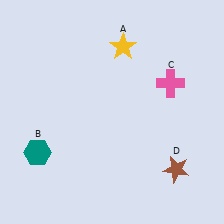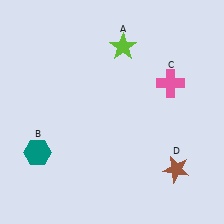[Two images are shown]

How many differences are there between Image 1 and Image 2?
There is 1 difference between the two images.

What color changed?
The star (A) changed from yellow in Image 1 to lime in Image 2.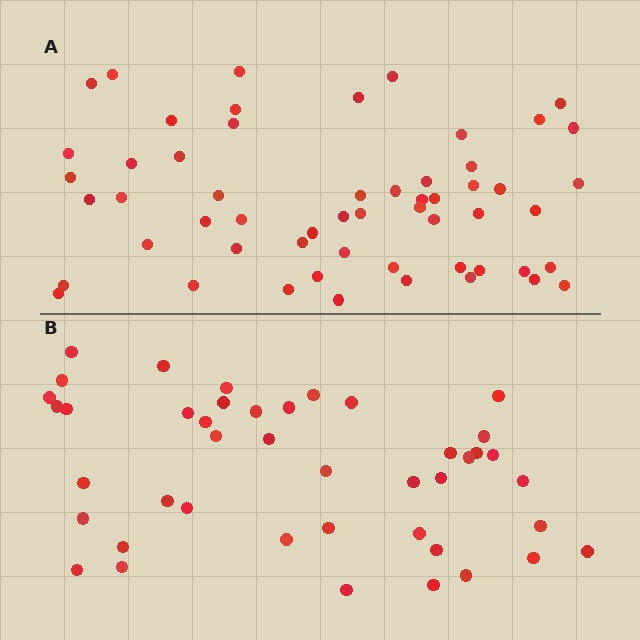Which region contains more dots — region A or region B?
Region A (the top region) has more dots.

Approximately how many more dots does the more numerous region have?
Region A has approximately 15 more dots than region B.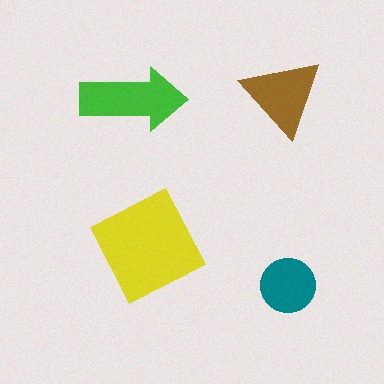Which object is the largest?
The yellow square.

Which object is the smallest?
The teal circle.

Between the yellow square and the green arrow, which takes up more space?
The yellow square.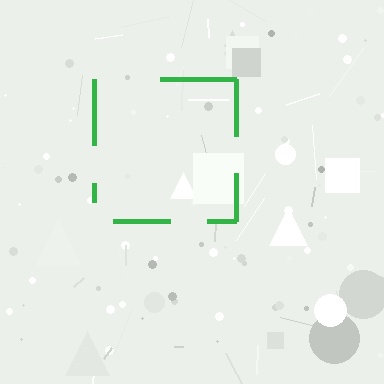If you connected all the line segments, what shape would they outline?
They would outline a square.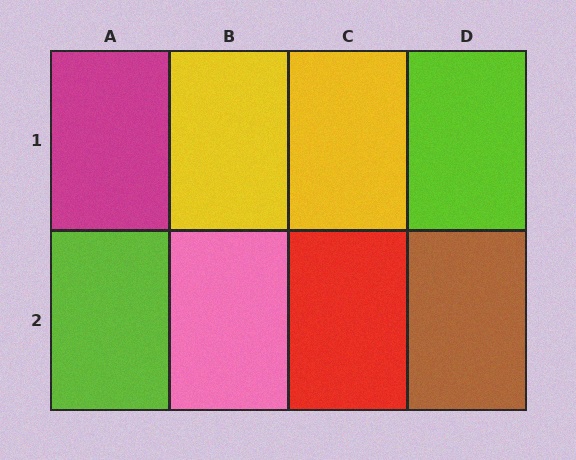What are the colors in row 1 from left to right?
Magenta, yellow, yellow, lime.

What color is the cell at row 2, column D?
Brown.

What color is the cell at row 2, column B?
Pink.